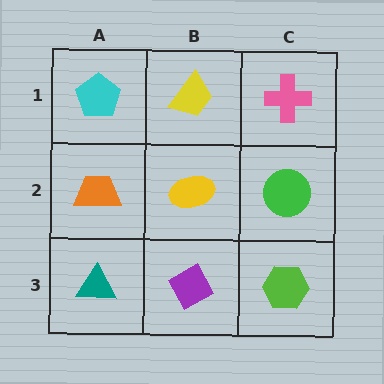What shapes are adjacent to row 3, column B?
A yellow ellipse (row 2, column B), a teal triangle (row 3, column A), a lime hexagon (row 3, column C).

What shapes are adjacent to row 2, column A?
A cyan pentagon (row 1, column A), a teal triangle (row 3, column A), a yellow ellipse (row 2, column B).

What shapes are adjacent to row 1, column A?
An orange trapezoid (row 2, column A), a yellow trapezoid (row 1, column B).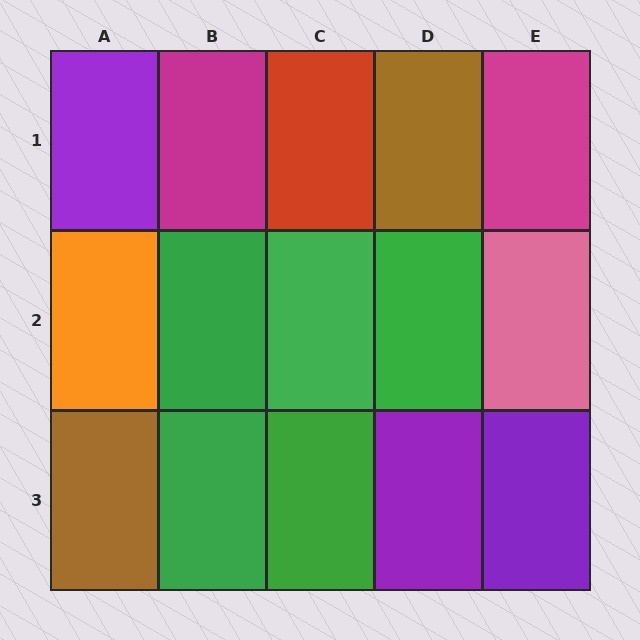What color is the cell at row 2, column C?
Green.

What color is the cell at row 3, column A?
Brown.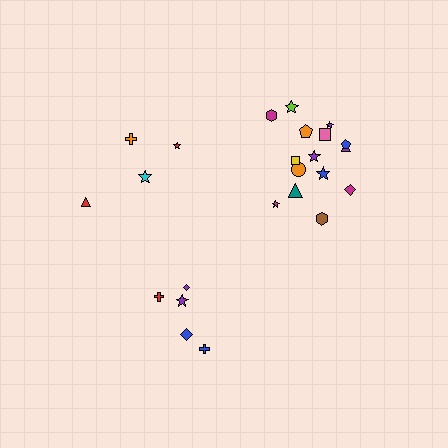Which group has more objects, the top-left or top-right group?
The top-right group.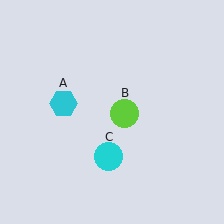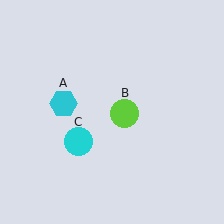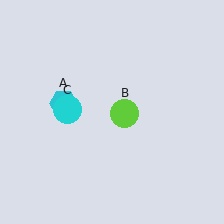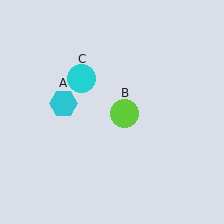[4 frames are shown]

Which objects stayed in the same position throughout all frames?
Cyan hexagon (object A) and lime circle (object B) remained stationary.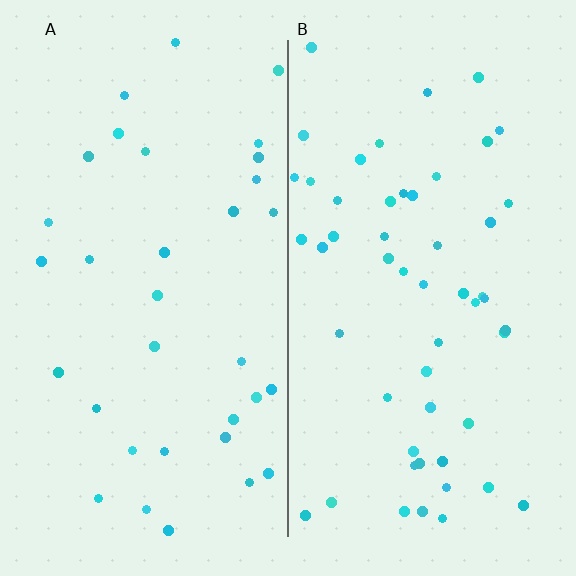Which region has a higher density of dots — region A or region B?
B (the right).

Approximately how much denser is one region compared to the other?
Approximately 1.6× — region B over region A.